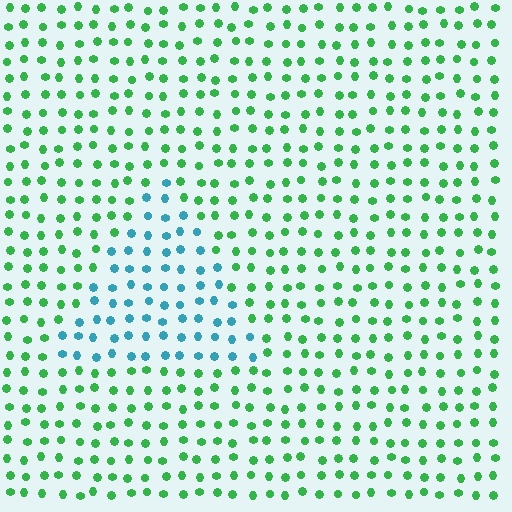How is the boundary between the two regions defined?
The boundary is defined purely by a slight shift in hue (about 59 degrees). Spacing, size, and orientation are identical on both sides.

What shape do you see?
I see a triangle.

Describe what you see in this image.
The image is filled with small green elements in a uniform arrangement. A triangle-shaped region is visible where the elements are tinted to a slightly different hue, forming a subtle color boundary.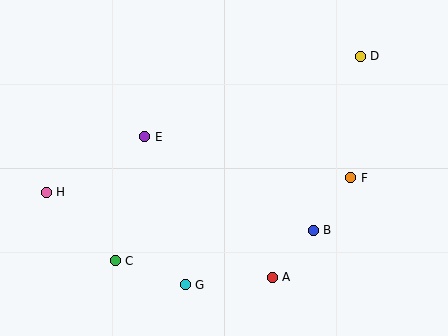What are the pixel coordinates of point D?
Point D is at (360, 56).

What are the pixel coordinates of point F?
Point F is at (351, 178).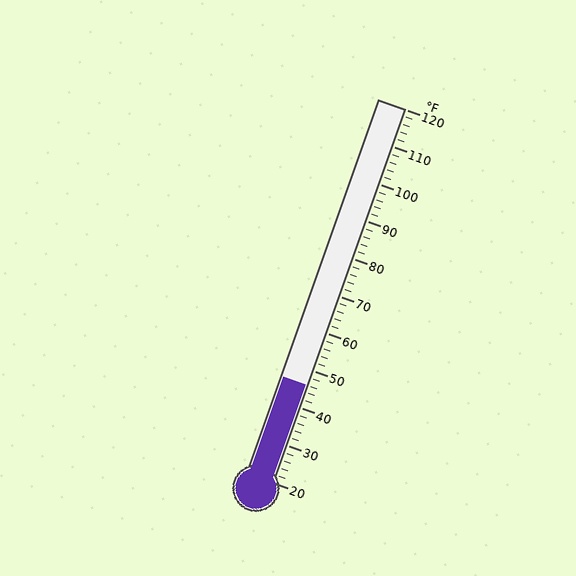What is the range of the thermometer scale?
The thermometer scale ranges from 20°F to 120°F.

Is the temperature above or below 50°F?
The temperature is below 50°F.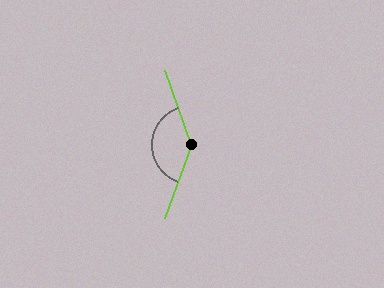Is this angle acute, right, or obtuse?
It is obtuse.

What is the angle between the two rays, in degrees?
Approximately 141 degrees.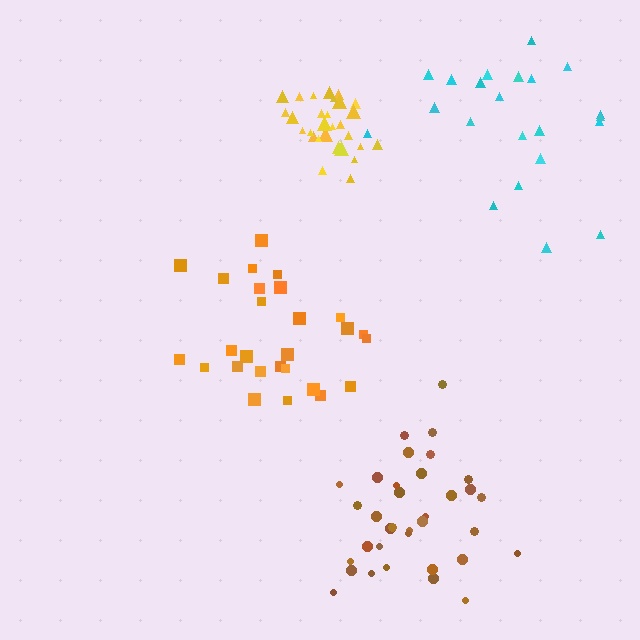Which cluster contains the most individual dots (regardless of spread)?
Brown (35).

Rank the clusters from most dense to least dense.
yellow, brown, orange, cyan.